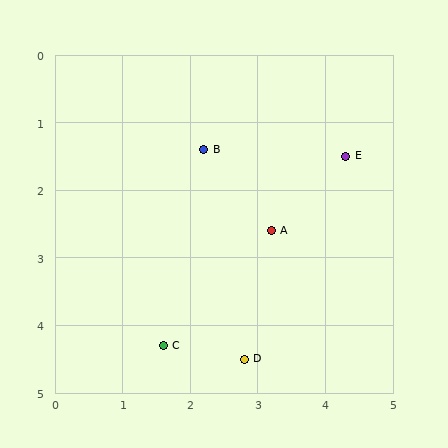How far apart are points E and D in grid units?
Points E and D are about 3.4 grid units apart.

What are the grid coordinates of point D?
Point D is at approximately (2.8, 4.5).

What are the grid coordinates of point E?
Point E is at approximately (4.3, 1.5).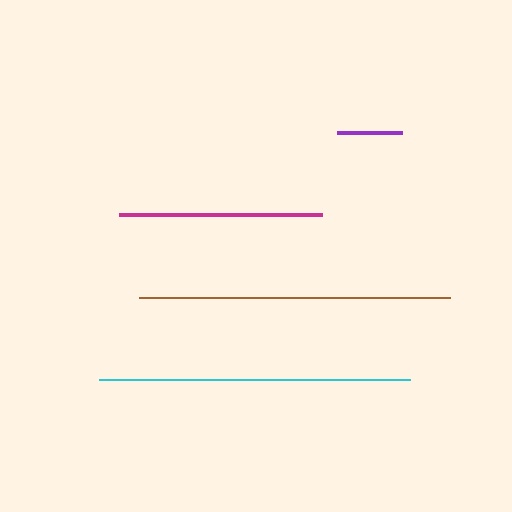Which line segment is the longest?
The cyan line is the longest at approximately 311 pixels.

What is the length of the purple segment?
The purple segment is approximately 65 pixels long.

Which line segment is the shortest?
The purple line is the shortest at approximately 65 pixels.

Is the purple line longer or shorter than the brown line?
The brown line is longer than the purple line.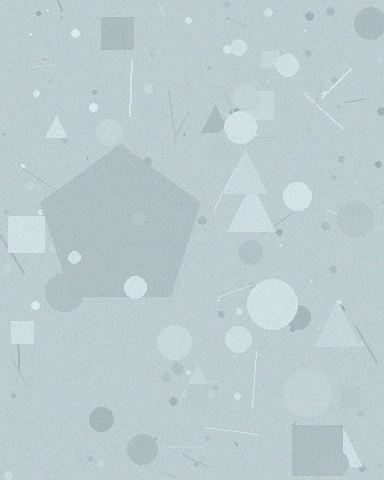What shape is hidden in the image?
A pentagon is hidden in the image.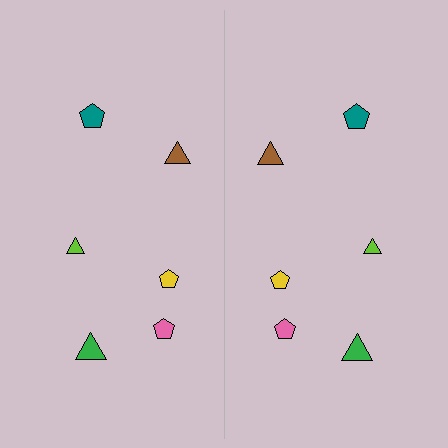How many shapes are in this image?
There are 12 shapes in this image.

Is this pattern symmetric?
Yes, this pattern has bilateral (reflection) symmetry.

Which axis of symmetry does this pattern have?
The pattern has a vertical axis of symmetry running through the center of the image.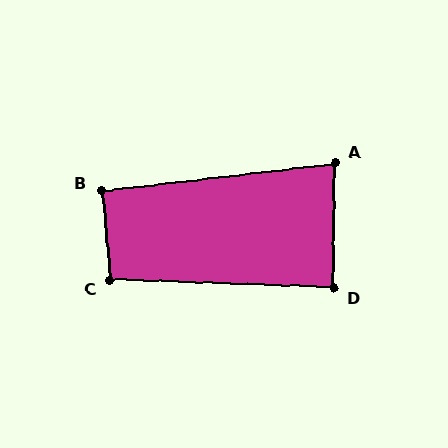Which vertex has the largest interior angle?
C, at approximately 97 degrees.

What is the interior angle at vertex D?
Approximately 89 degrees (approximately right).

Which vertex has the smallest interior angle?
A, at approximately 83 degrees.